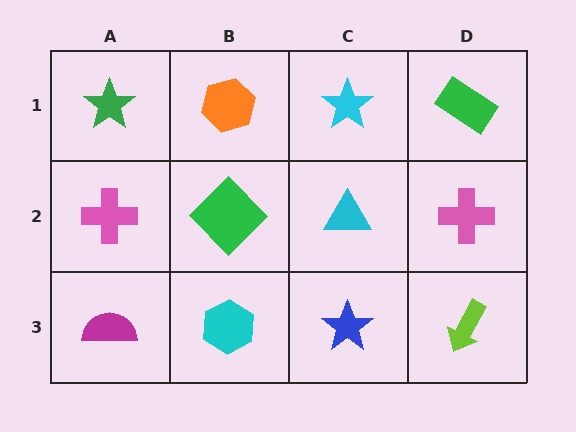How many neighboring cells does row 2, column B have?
4.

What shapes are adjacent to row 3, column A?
A pink cross (row 2, column A), a cyan hexagon (row 3, column B).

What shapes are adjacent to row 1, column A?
A pink cross (row 2, column A), an orange hexagon (row 1, column B).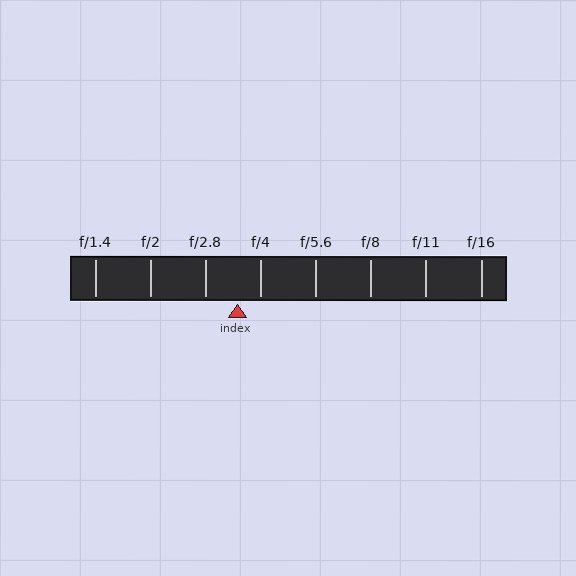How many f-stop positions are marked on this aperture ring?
There are 8 f-stop positions marked.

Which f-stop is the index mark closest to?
The index mark is closest to f/4.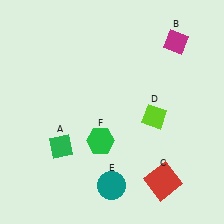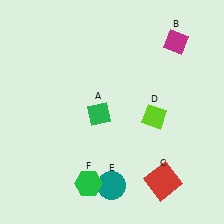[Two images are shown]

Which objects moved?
The objects that moved are: the green diamond (A), the green hexagon (F).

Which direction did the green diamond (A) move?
The green diamond (A) moved right.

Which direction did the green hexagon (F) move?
The green hexagon (F) moved down.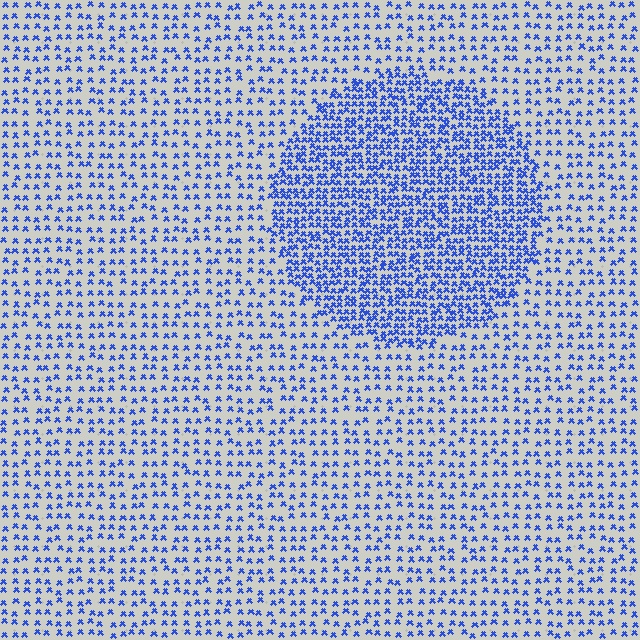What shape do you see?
I see a circle.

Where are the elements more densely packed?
The elements are more densely packed inside the circle boundary.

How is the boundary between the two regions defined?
The boundary is defined by a change in element density (approximately 2.2x ratio). All elements are the same color, size, and shape.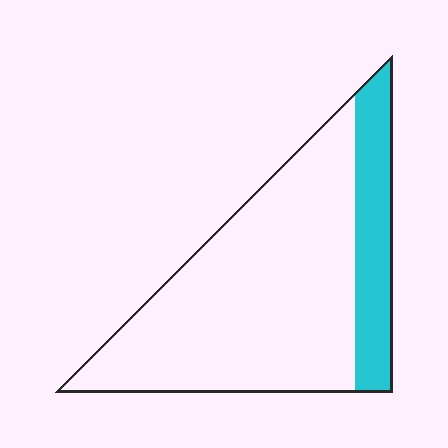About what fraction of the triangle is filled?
About one fifth (1/5).